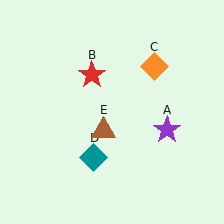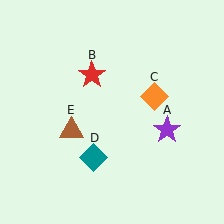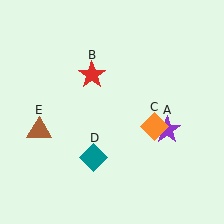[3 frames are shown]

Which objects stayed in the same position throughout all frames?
Purple star (object A) and red star (object B) and teal diamond (object D) remained stationary.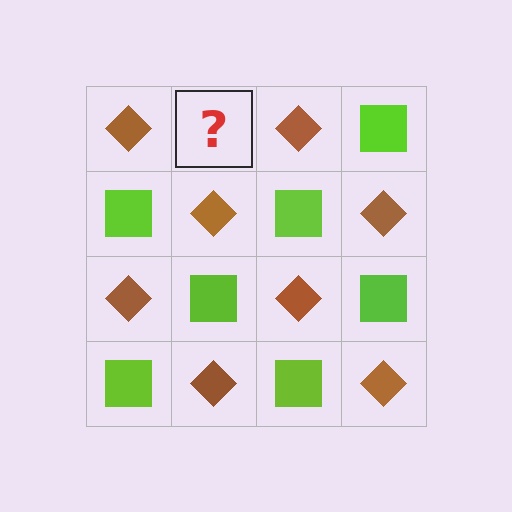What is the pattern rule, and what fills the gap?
The rule is that it alternates brown diamond and lime square in a checkerboard pattern. The gap should be filled with a lime square.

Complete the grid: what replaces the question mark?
The question mark should be replaced with a lime square.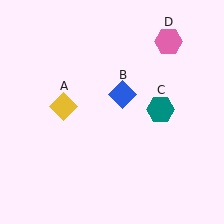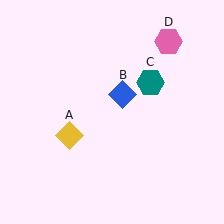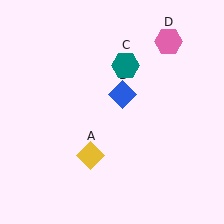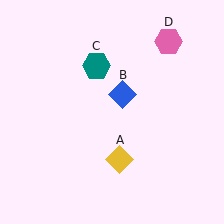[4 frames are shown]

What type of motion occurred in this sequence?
The yellow diamond (object A), teal hexagon (object C) rotated counterclockwise around the center of the scene.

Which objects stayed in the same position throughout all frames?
Blue diamond (object B) and pink hexagon (object D) remained stationary.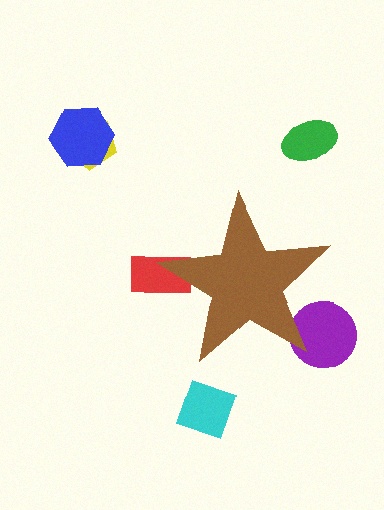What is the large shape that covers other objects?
A brown star.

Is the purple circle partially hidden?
Yes, the purple circle is partially hidden behind the brown star.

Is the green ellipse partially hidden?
No, the green ellipse is fully visible.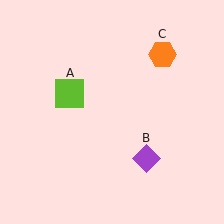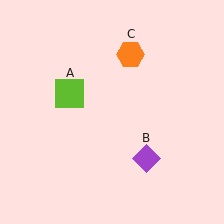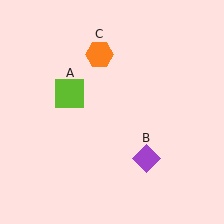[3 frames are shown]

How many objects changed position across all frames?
1 object changed position: orange hexagon (object C).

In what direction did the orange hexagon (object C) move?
The orange hexagon (object C) moved left.